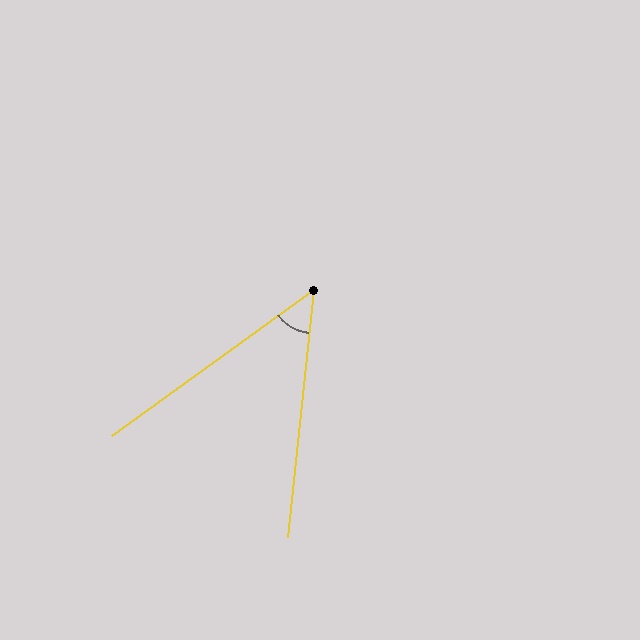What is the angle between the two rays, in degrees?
Approximately 48 degrees.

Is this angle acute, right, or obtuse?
It is acute.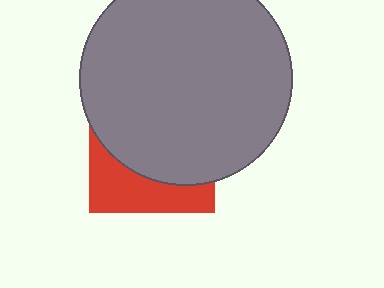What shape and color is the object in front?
The object in front is a gray circle.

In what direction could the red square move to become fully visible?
The red square could move down. That would shift it out from behind the gray circle entirely.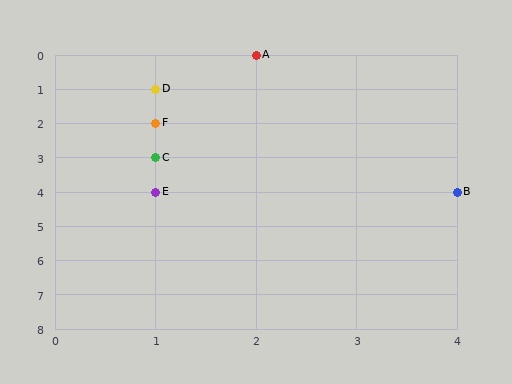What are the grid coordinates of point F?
Point F is at grid coordinates (1, 2).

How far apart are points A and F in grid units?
Points A and F are 1 column and 2 rows apart (about 2.2 grid units diagonally).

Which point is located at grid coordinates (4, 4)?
Point B is at (4, 4).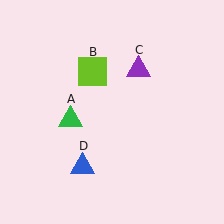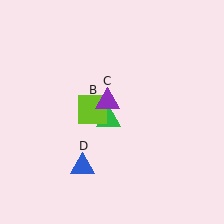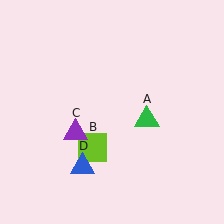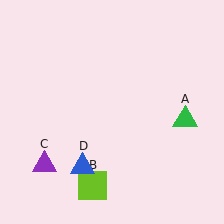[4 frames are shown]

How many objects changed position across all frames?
3 objects changed position: green triangle (object A), lime square (object B), purple triangle (object C).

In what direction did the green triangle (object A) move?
The green triangle (object A) moved right.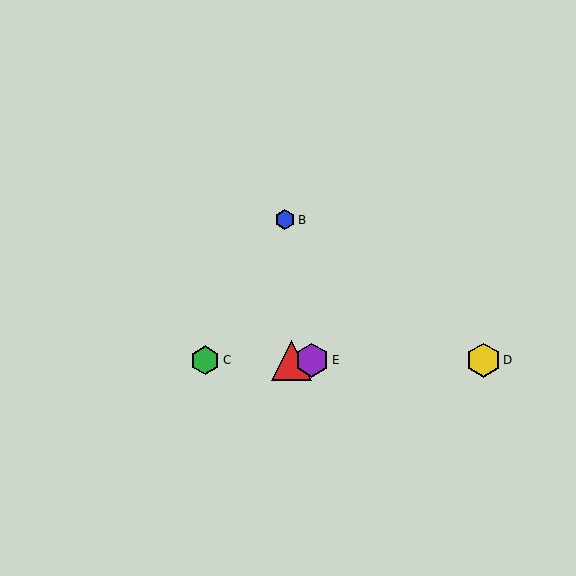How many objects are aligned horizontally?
4 objects (A, C, D, E) are aligned horizontally.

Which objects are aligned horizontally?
Objects A, C, D, E are aligned horizontally.